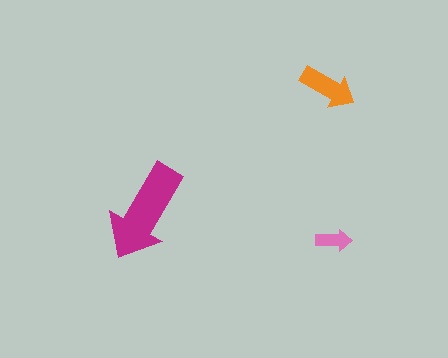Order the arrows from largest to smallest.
the magenta one, the orange one, the pink one.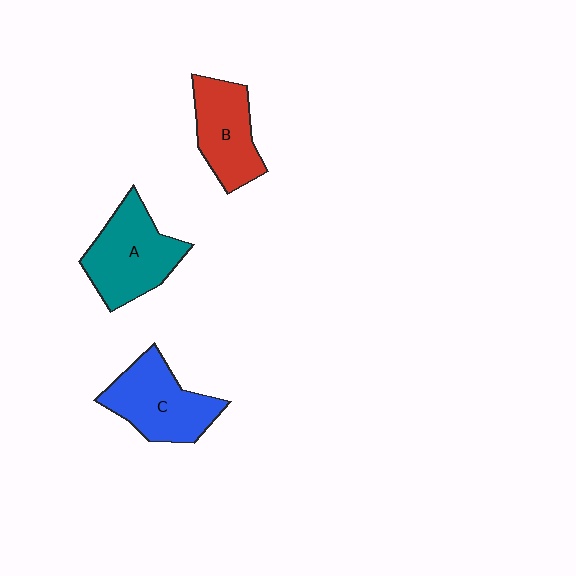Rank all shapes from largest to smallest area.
From largest to smallest: A (teal), C (blue), B (red).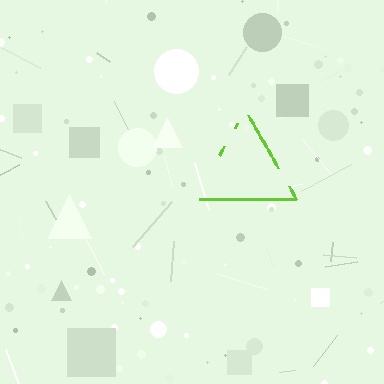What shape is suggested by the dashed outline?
The dashed outline suggests a triangle.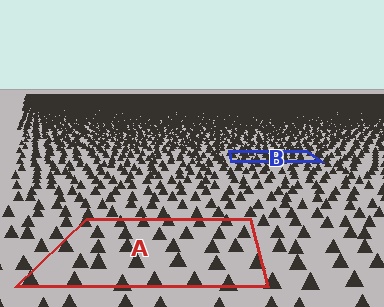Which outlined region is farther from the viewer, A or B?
Region B is farther from the viewer — the texture elements inside it appear smaller and more densely packed.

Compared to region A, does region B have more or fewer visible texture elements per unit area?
Region B has more texture elements per unit area — they are packed more densely because it is farther away.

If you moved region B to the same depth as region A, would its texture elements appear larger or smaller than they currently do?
They would appear larger. At a closer depth, the same texture elements are projected at a bigger on-screen size.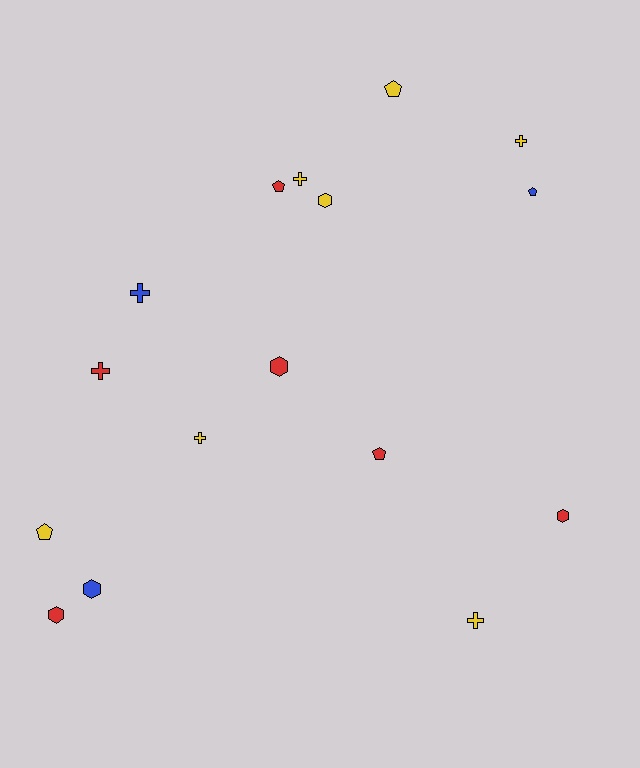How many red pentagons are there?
There are 2 red pentagons.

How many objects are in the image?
There are 16 objects.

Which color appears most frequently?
Yellow, with 7 objects.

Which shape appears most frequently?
Cross, with 6 objects.